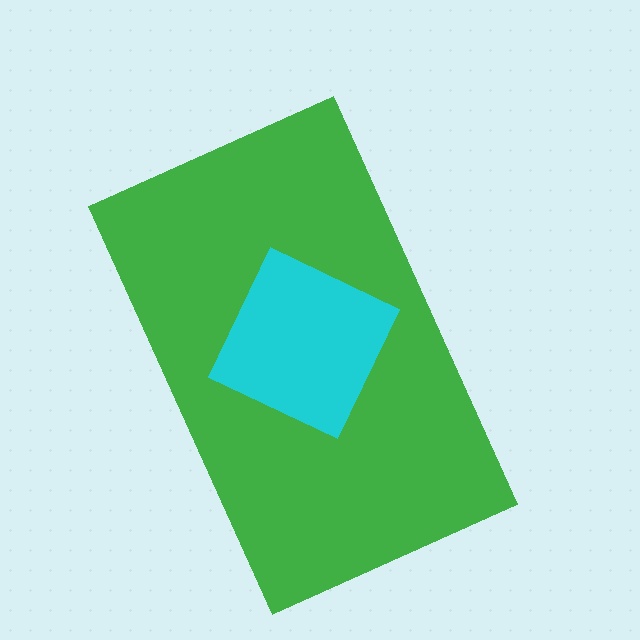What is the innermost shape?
The cyan square.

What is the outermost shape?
The green rectangle.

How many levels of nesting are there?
2.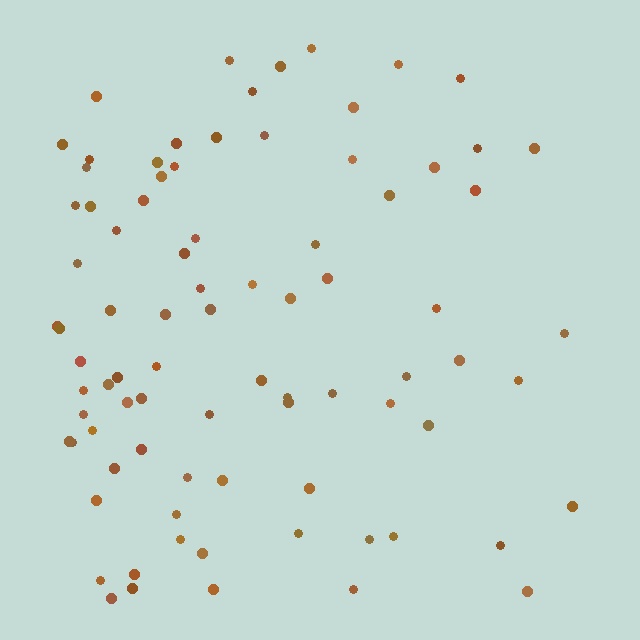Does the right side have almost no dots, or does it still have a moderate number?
Still a moderate number, just noticeably fewer than the left.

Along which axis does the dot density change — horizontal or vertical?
Horizontal.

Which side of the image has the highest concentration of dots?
The left.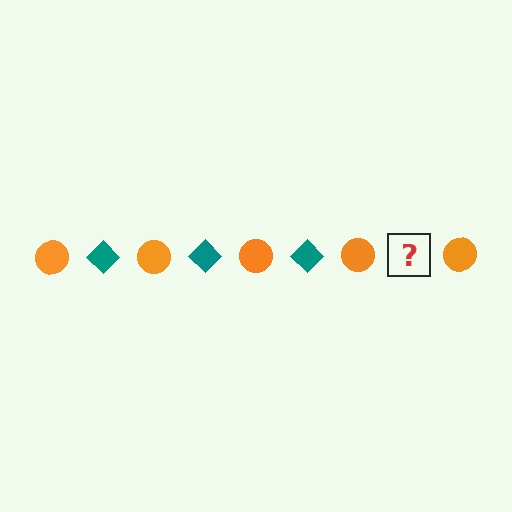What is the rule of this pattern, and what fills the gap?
The rule is that the pattern alternates between orange circle and teal diamond. The gap should be filled with a teal diamond.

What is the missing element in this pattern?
The missing element is a teal diamond.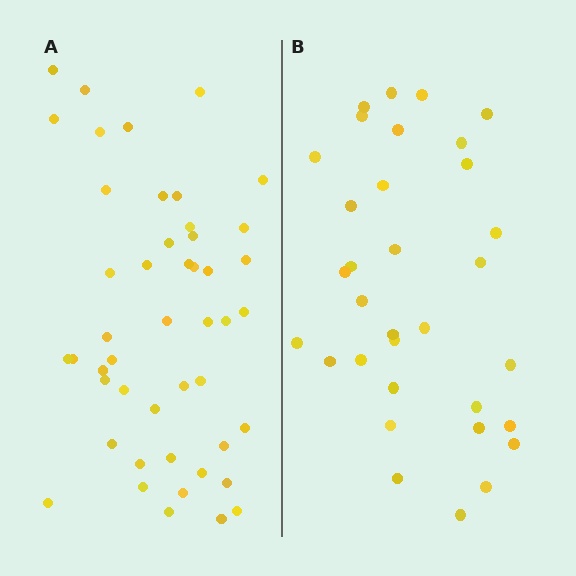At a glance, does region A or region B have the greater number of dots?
Region A (the left region) has more dots.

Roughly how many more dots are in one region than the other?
Region A has approximately 15 more dots than region B.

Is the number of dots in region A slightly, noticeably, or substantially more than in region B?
Region A has noticeably more, but not dramatically so. The ratio is roughly 1.4 to 1.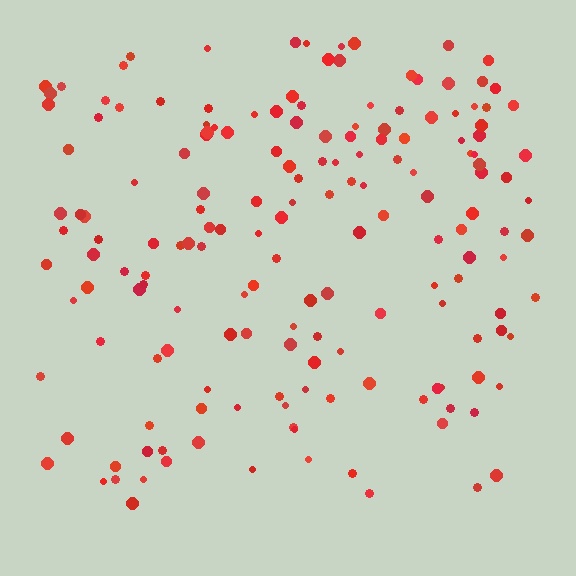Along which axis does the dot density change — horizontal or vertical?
Vertical.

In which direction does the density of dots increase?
From bottom to top, with the top side densest.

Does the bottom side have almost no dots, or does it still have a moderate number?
Still a moderate number, just noticeably fewer than the top.